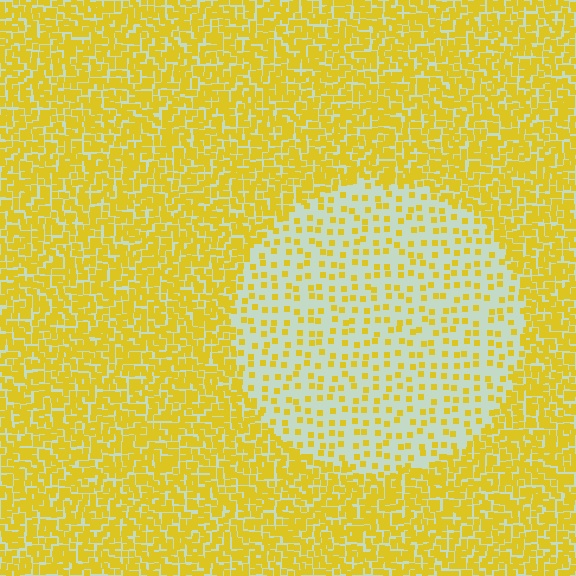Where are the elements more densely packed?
The elements are more densely packed outside the circle boundary.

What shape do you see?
I see a circle.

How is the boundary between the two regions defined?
The boundary is defined by a change in element density (approximately 3.1x ratio). All elements are the same color, size, and shape.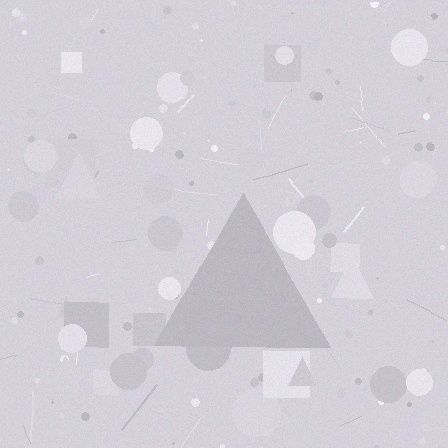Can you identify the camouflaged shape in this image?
The camouflaged shape is a triangle.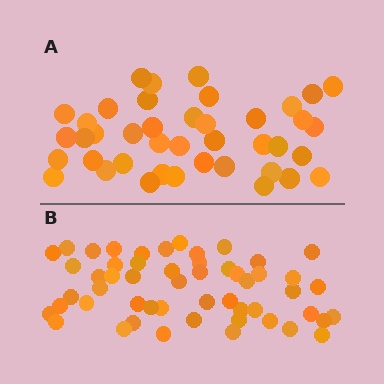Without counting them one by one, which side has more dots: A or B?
Region B (the bottom region) has more dots.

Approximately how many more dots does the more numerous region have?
Region B has roughly 12 or so more dots than region A.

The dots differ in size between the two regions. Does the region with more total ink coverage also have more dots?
No. Region A has more total ink coverage because its dots are larger, but region B actually contains more individual dots. Total area can be misleading — the number of items is what matters here.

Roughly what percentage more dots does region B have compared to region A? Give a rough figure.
About 30% more.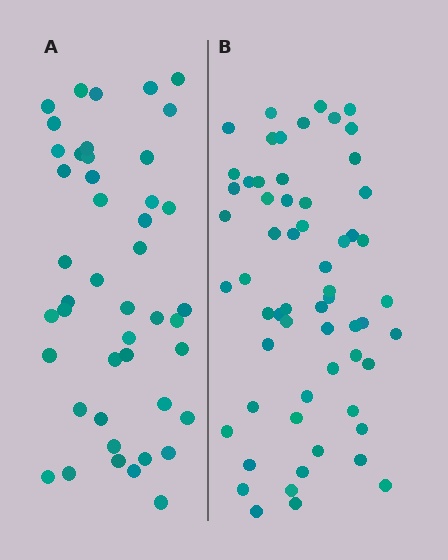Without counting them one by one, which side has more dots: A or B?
Region B (the right region) has more dots.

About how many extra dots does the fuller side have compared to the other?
Region B has approximately 15 more dots than region A.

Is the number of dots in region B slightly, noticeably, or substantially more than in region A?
Region B has noticeably more, but not dramatically so. The ratio is roughly 1.3 to 1.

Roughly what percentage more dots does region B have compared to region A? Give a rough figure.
About 35% more.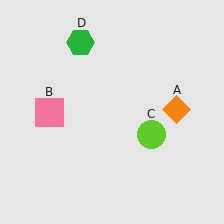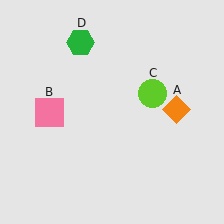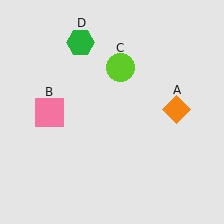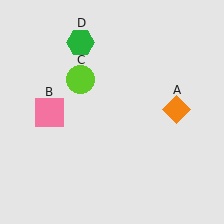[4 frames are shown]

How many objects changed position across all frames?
1 object changed position: lime circle (object C).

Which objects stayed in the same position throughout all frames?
Orange diamond (object A) and pink square (object B) and green hexagon (object D) remained stationary.